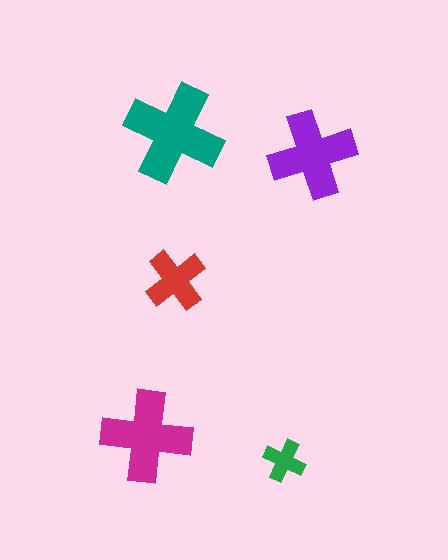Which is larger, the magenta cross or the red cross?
The magenta one.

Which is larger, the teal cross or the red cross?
The teal one.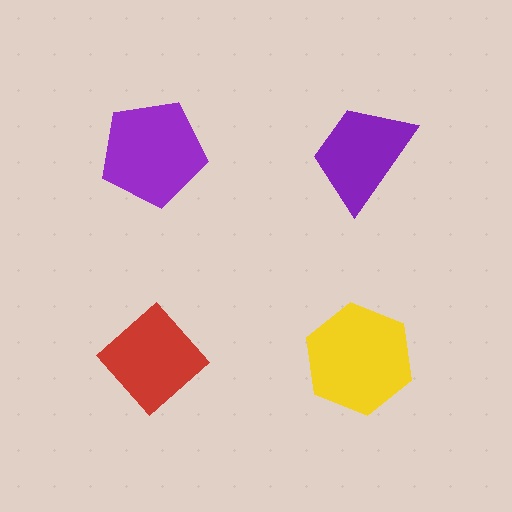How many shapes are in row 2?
2 shapes.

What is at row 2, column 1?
A red diamond.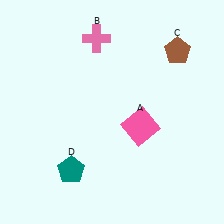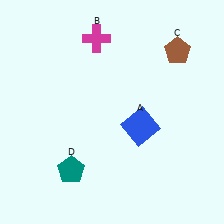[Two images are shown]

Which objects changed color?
A changed from pink to blue. B changed from pink to magenta.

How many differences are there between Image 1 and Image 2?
There are 2 differences between the two images.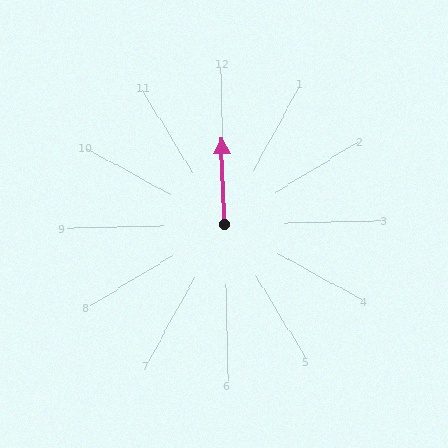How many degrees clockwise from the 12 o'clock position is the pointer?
Approximately 360 degrees.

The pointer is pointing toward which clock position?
Roughly 12 o'clock.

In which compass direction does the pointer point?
North.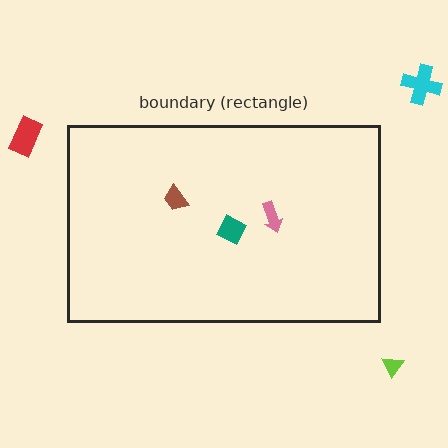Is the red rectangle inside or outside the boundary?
Outside.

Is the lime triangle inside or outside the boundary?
Outside.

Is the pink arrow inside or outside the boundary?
Inside.